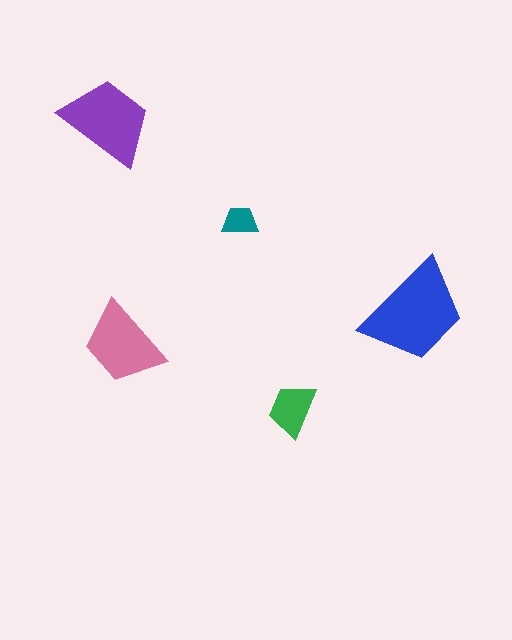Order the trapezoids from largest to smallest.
the blue one, the purple one, the pink one, the green one, the teal one.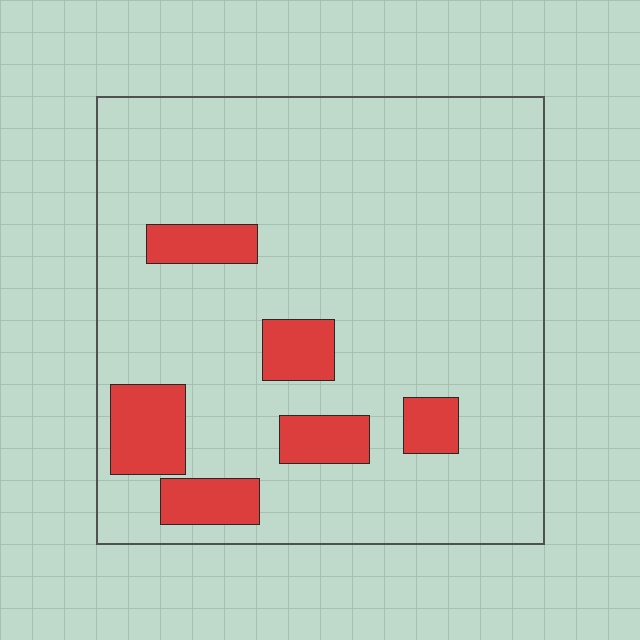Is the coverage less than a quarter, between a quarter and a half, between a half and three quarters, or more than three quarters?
Less than a quarter.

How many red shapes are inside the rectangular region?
6.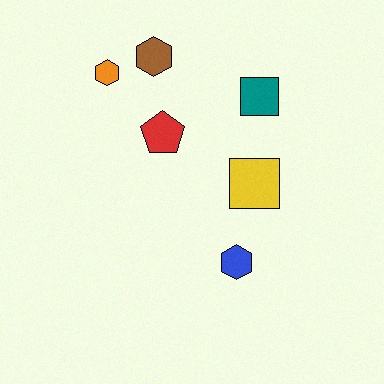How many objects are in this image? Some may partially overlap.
There are 6 objects.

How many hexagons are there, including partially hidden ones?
There are 3 hexagons.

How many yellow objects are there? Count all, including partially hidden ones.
There is 1 yellow object.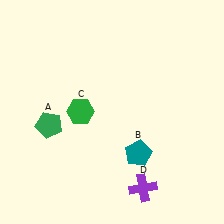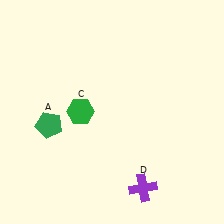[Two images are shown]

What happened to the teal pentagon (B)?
The teal pentagon (B) was removed in Image 2. It was in the bottom-right area of Image 1.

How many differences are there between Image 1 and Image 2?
There is 1 difference between the two images.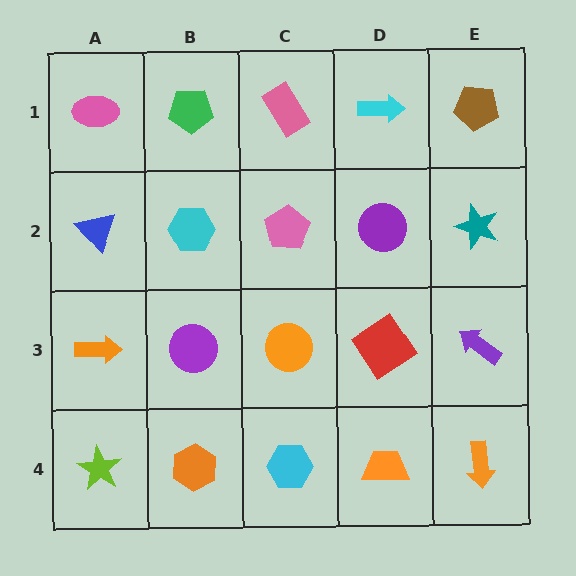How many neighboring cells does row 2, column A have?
3.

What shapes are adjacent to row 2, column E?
A brown pentagon (row 1, column E), a purple arrow (row 3, column E), a purple circle (row 2, column D).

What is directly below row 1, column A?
A blue triangle.